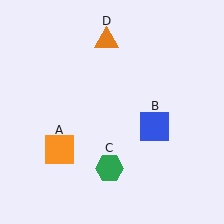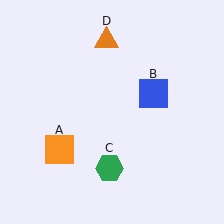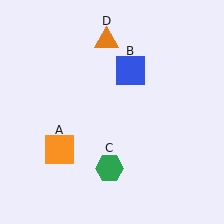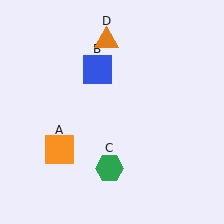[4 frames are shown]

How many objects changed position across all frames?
1 object changed position: blue square (object B).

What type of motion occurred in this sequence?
The blue square (object B) rotated counterclockwise around the center of the scene.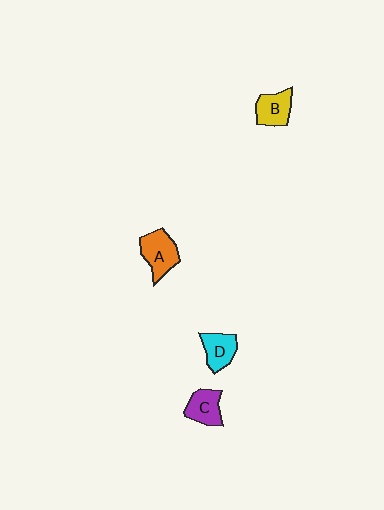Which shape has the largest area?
Shape A (orange).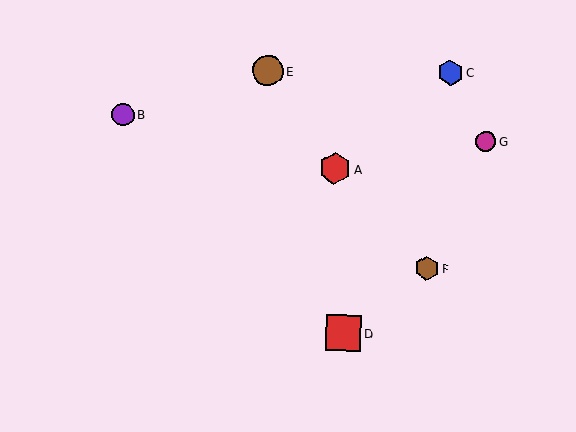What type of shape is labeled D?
Shape D is a red square.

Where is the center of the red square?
The center of the red square is at (343, 333).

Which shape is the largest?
The red square (labeled D) is the largest.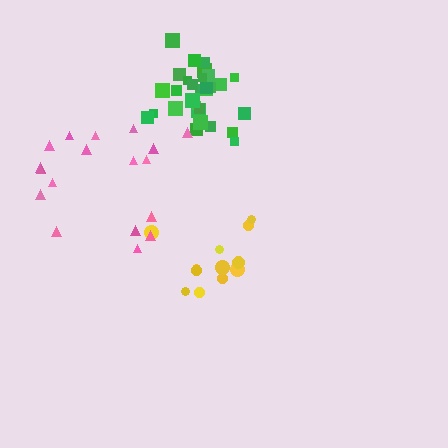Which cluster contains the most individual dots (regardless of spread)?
Green (31).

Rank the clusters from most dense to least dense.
green, yellow, pink.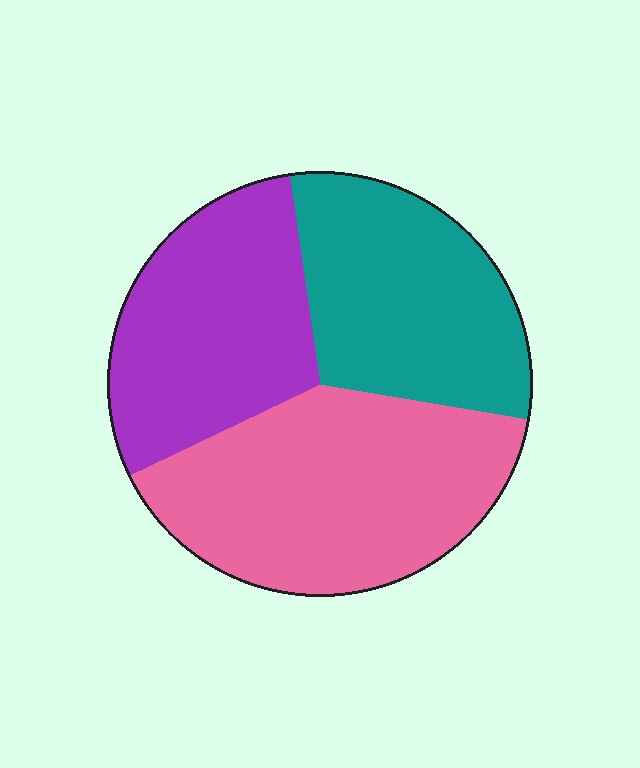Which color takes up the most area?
Pink, at roughly 40%.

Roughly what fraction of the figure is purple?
Purple takes up between a quarter and a half of the figure.